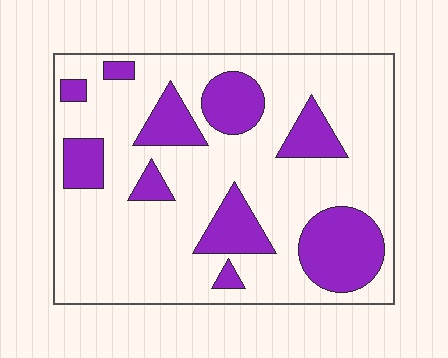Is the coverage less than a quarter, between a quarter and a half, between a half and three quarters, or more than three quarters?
Between a quarter and a half.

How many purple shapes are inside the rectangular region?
10.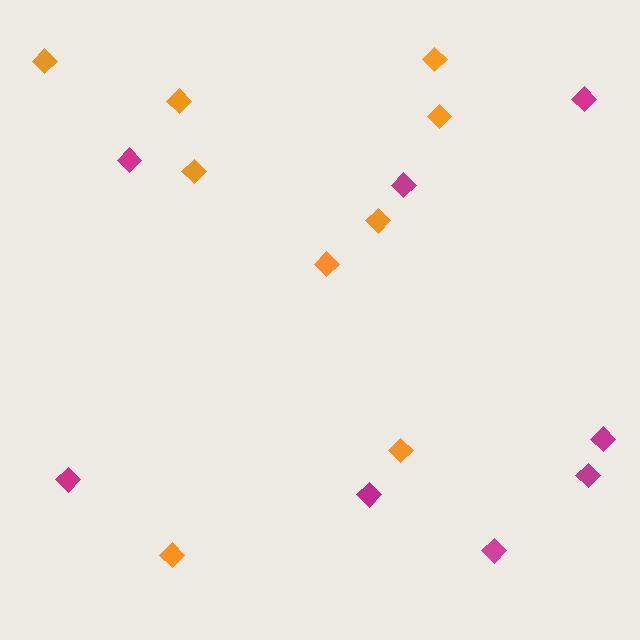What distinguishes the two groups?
There are 2 groups: one group of magenta diamonds (8) and one group of orange diamonds (9).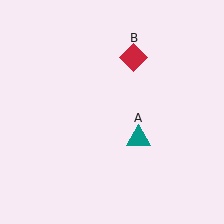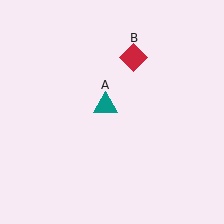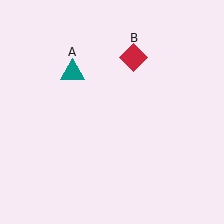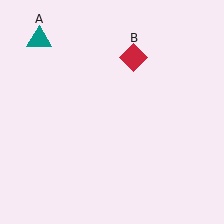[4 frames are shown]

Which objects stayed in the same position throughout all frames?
Red diamond (object B) remained stationary.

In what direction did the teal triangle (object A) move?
The teal triangle (object A) moved up and to the left.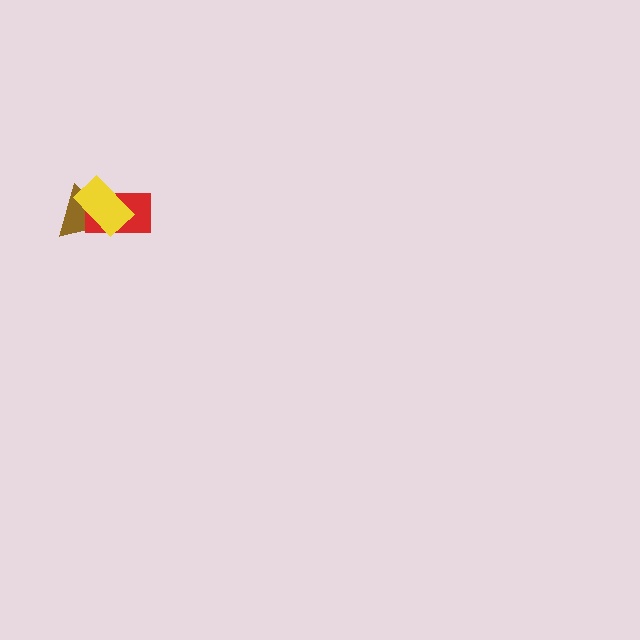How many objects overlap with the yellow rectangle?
2 objects overlap with the yellow rectangle.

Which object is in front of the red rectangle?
The yellow rectangle is in front of the red rectangle.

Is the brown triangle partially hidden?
Yes, it is partially covered by another shape.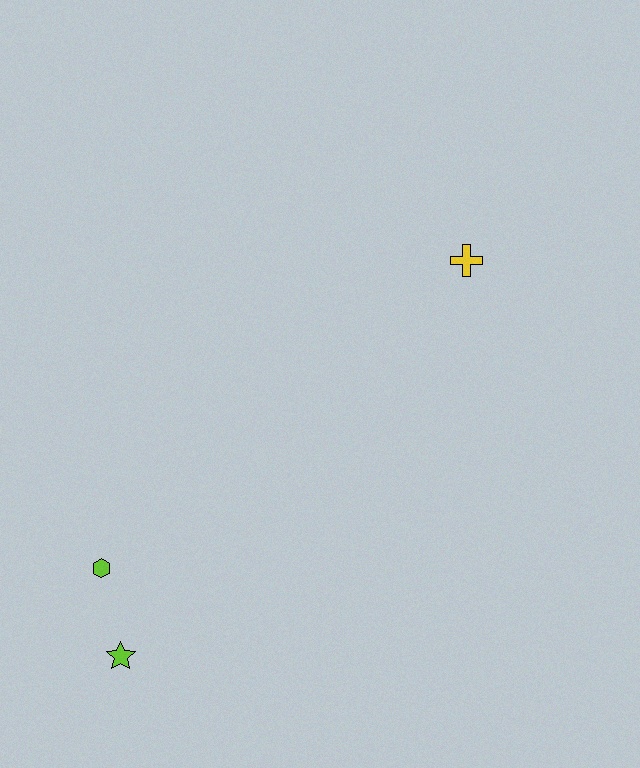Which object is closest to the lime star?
The lime hexagon is closest to the lime star.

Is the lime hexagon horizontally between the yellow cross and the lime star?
No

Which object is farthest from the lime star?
The yellow cross is farthest from the lime star.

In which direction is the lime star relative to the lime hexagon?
The lime star is below the lime hexagon.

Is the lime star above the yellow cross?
No